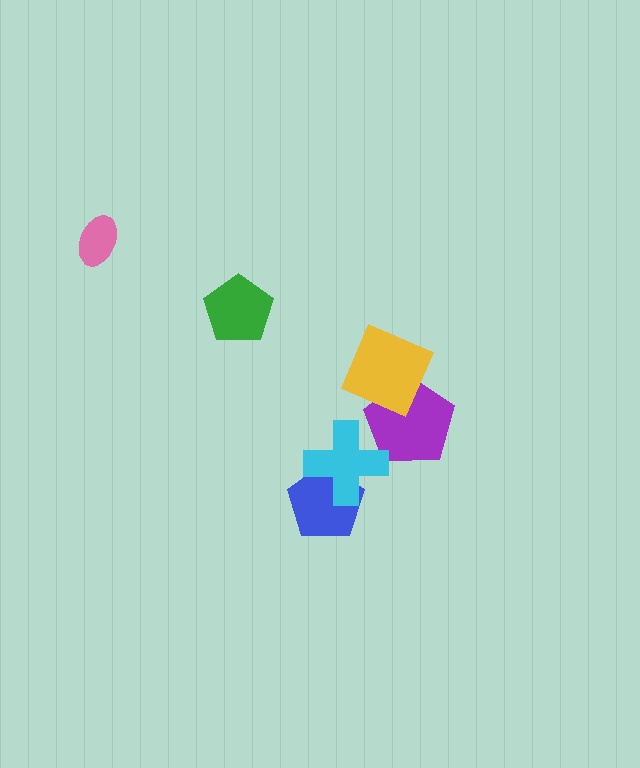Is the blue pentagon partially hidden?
Yes, it is partially covered by another shape.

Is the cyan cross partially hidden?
No, no other shape covers it.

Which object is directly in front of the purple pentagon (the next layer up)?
The yellow diamond is directly in front of the purple pentagon.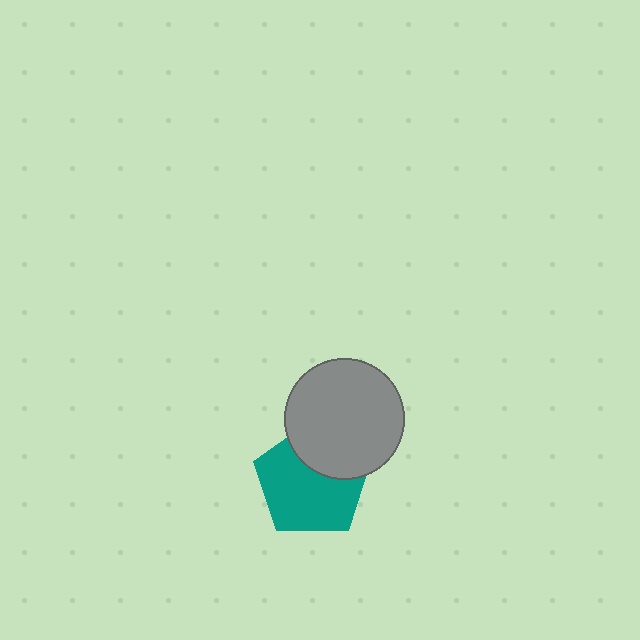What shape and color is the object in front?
The object in front is a gray circle.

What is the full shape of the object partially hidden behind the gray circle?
The partially hidden object is a teal pentagon.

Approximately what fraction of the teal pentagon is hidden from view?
Roughly 32% of the teal pentagon is hidden behind the gray circle.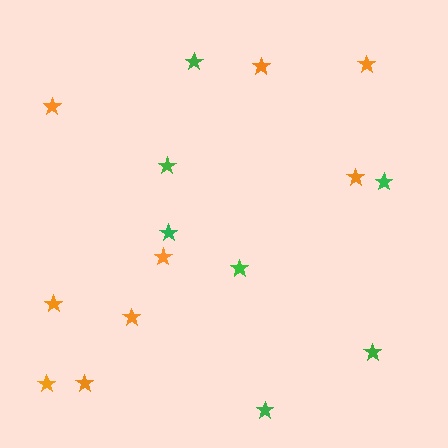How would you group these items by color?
There are 2 groups: one group of green stars (7) and one group of orange stars (9).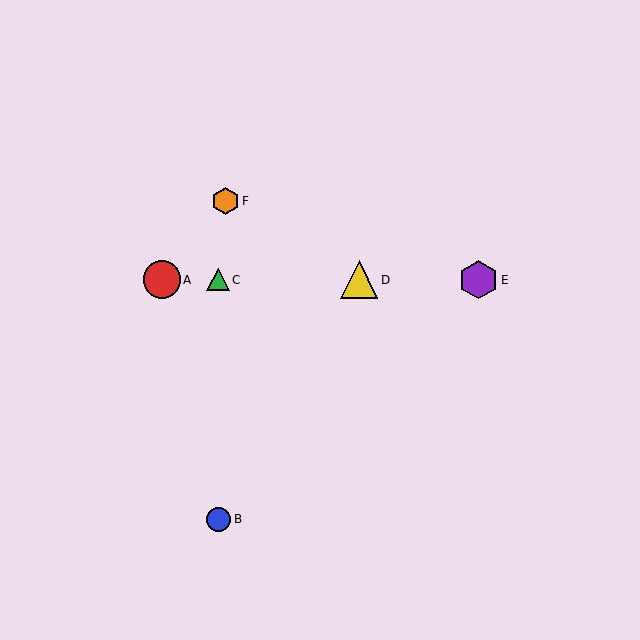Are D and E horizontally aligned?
Yes, both are at y≈280.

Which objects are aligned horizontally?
Objects A, C, D, E are aligned horizontally.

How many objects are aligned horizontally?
4 objects (A, C, D, E) are aligned horizontally.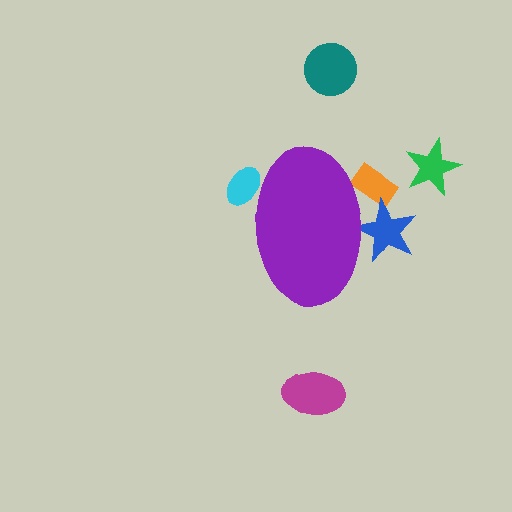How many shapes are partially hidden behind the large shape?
3 shapes are partially hidden.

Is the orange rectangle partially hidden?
Yes, the orange rectangle is partially hidden behind the purple ellipse.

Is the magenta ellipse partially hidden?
No, the magenta ellipse is fully visible.